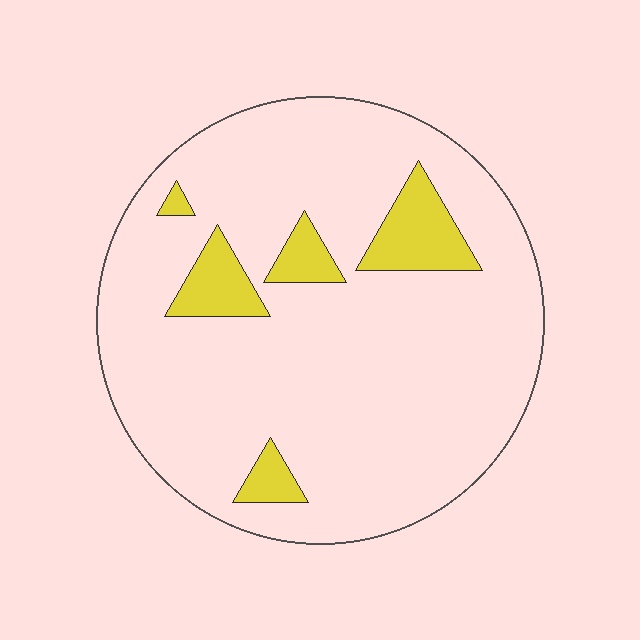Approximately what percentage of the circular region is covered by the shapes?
Approximately 10%.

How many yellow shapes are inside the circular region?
5.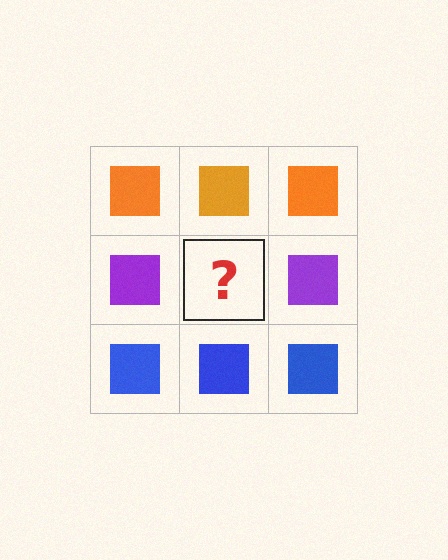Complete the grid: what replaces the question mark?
The question mark should be replaced with a purple square.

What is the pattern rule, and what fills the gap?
The rule is that each row has a consistent color. The gap should be filled with a purple square.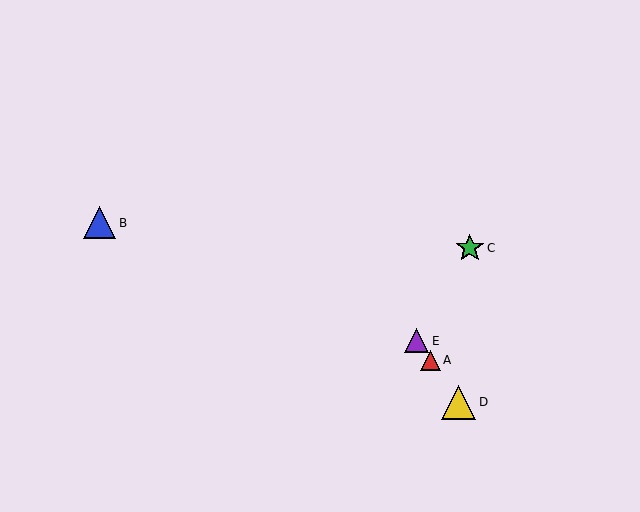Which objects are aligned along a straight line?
Objects A, D, E are aligned along a straight line.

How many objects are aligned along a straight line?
3 objects (A, D, E) are aligned along a straight line.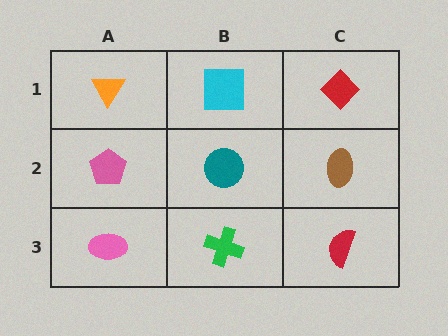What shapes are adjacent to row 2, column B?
A cyan square (row 1, column B), a green cross (row 3, column B), a pink pentagon (row 2, column A), a brown ellipse (row 2, column C).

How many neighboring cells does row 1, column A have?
2.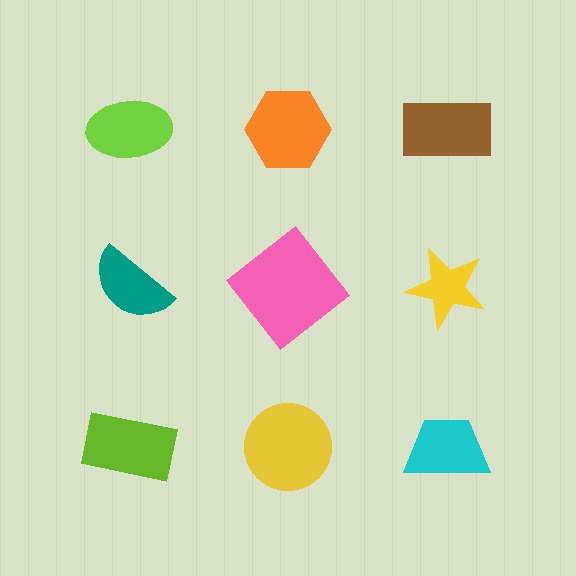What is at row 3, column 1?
A lime rectangle.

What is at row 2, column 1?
A teal semicircle.